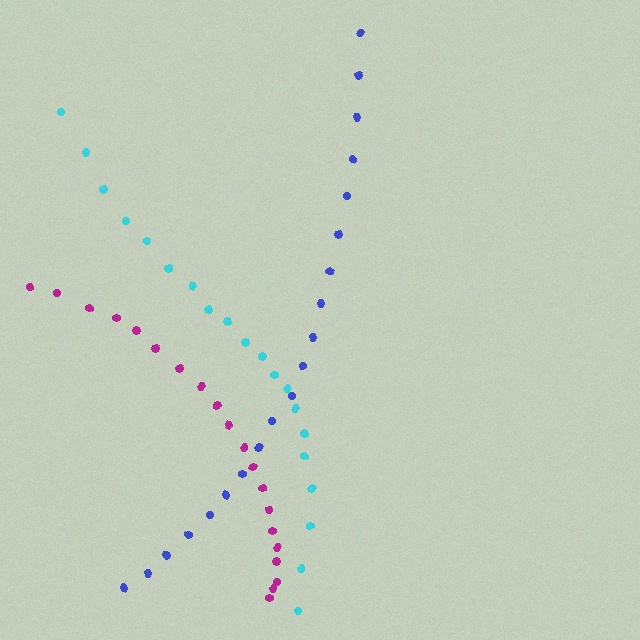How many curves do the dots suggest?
There are 3 distinct paths.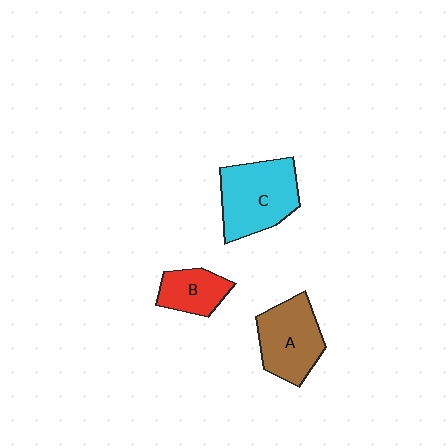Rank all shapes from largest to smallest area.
From largest to smallest: C (cyan), A (brown), B (red).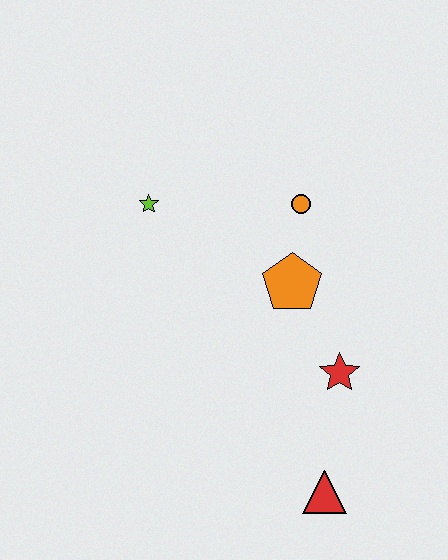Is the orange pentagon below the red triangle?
No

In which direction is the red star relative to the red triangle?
The red star is above the red triangle.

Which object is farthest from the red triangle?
The lime star is farthest from the red triangle.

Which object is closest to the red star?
The orange pentagon is closest to the red star.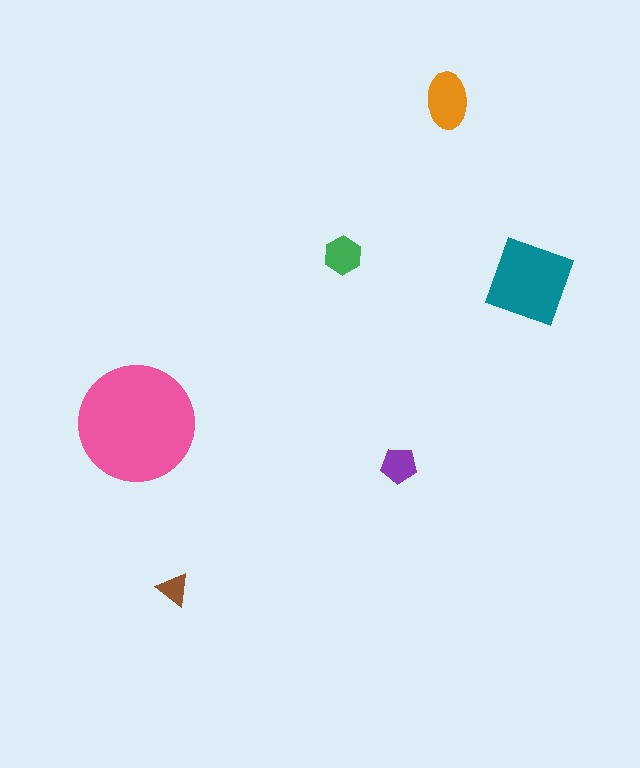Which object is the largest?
The pink circle.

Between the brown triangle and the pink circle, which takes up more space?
The pink circle.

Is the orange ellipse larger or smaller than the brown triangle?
Larger.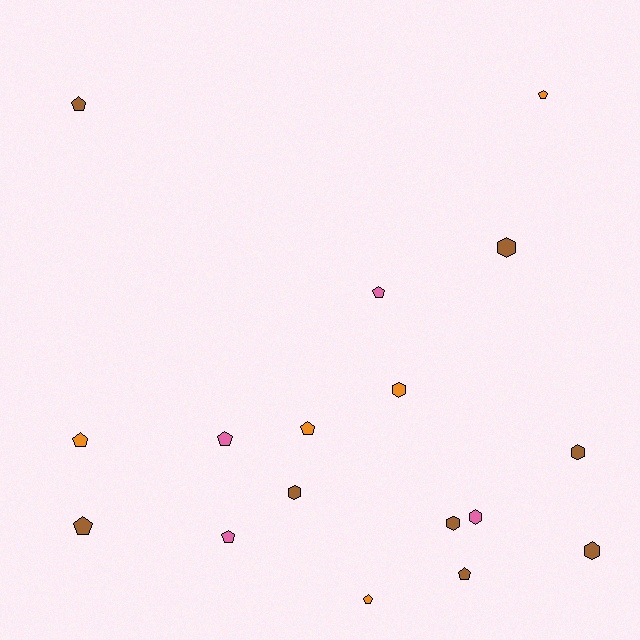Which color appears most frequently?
Brown, with 8 objects.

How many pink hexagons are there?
There is 1 pink hexagon.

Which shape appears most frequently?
Pentagon, with 10 objects.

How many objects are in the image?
There are 17 objects.